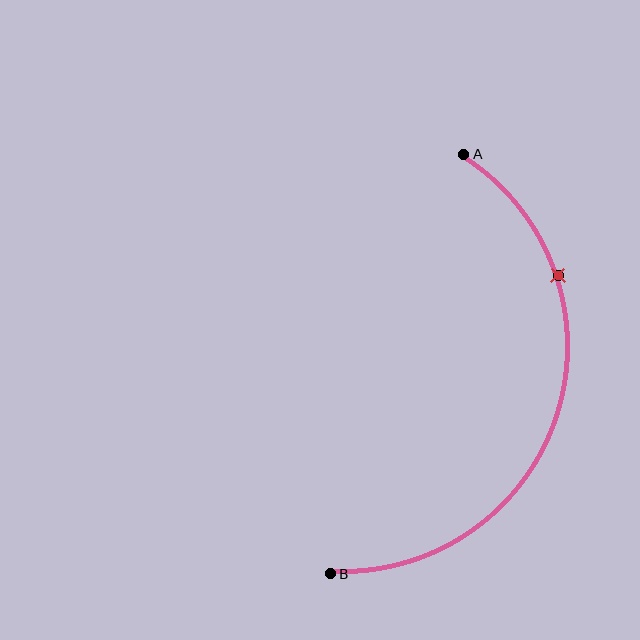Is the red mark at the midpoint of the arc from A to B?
No. The red mark lies on the arc but is closer to endpoint A. The arc midpoint would be at the point on the curve equidistant along the arc from both A and B.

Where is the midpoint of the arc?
The arc midpoint is the point on the curve farthest from the straight line joining A and B. It sits to the right of that line.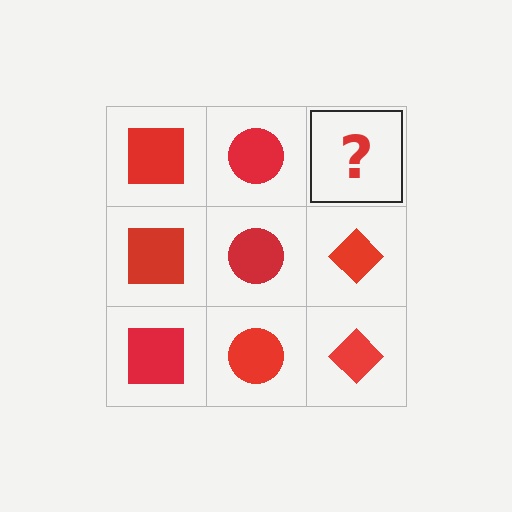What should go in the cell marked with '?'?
The missing cell should contain a red diamond.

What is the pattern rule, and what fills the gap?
The rule is that each column has a consistent shape. The gap should be filled with a red diamond.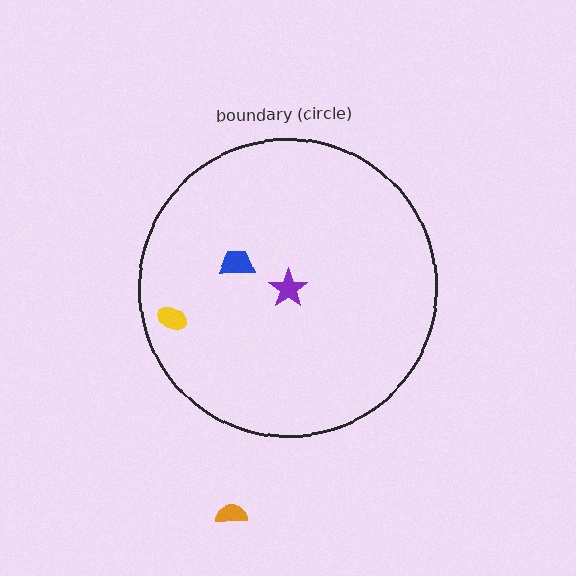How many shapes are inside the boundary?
3 inside, 1 outside.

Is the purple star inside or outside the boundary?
Inside.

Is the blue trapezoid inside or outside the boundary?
Inside.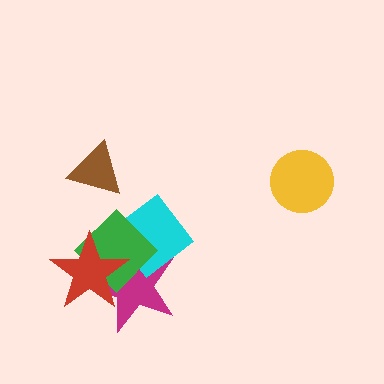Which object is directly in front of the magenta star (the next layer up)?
The cyan diamond is directly in front of the magenta star.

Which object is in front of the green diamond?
The red star is in front of the green diamond.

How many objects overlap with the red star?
3 objects overlap with the red star.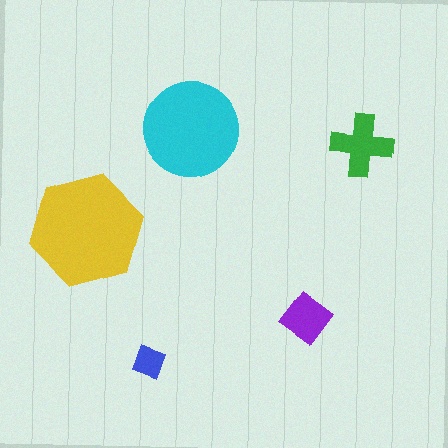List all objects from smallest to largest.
The blue square, the purple diamond, the green cross, the cyan circle, the yellow hexagon.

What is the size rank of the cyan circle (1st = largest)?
2nd.